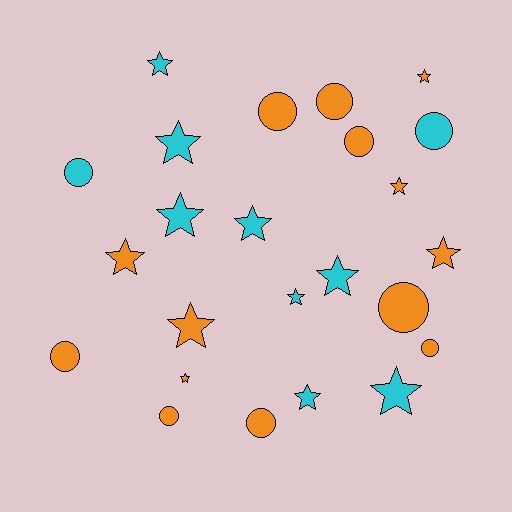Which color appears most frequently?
Orange, with 14 objects.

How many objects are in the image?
There are 24 objects.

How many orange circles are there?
There are 8 orange circles.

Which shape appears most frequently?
Star, with 14 objects.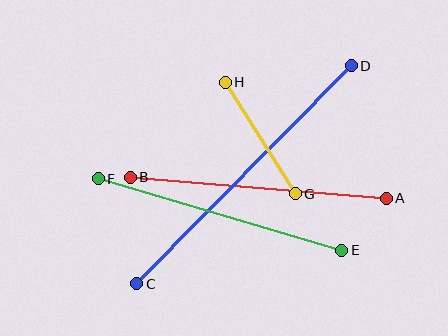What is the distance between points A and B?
The distance is approximately 257 pixels.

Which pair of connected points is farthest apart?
Points C and D are farthest apart.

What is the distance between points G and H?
The distance is approximately 132 pixels.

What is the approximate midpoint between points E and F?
The midpoint is at approximately (220, 215) pixels.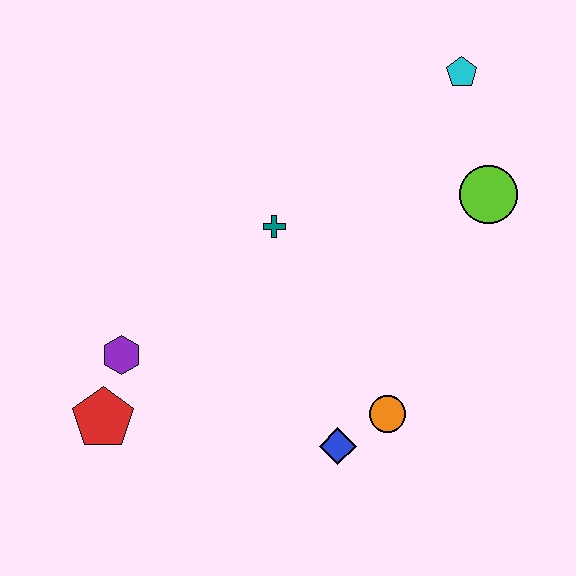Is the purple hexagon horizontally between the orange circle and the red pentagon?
Yes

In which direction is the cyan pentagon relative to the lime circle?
The cyan pentagon is above the lime circle.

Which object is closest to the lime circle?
The cyan pentagon is closest to the lime circle.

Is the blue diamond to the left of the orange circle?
Yes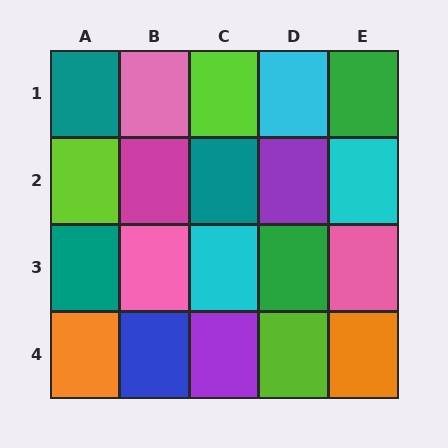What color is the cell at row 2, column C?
Teal.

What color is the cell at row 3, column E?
Pink.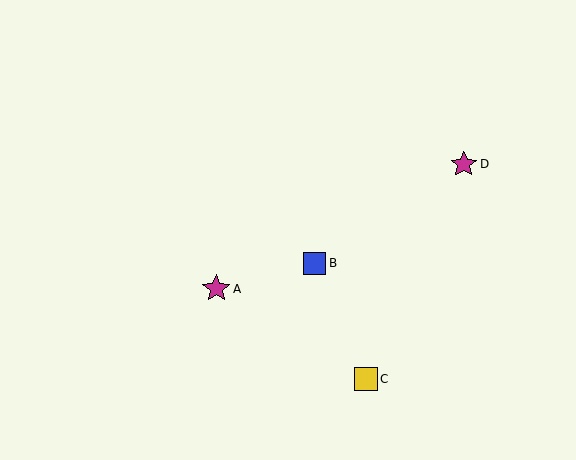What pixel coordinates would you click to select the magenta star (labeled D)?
Click at (464, 164) to select the magenta star D.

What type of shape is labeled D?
Shape D is a magenta star.